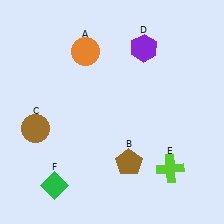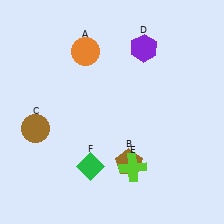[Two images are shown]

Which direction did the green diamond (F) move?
The green diamond (F) moved right.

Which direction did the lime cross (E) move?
The lime cross (E) moved left.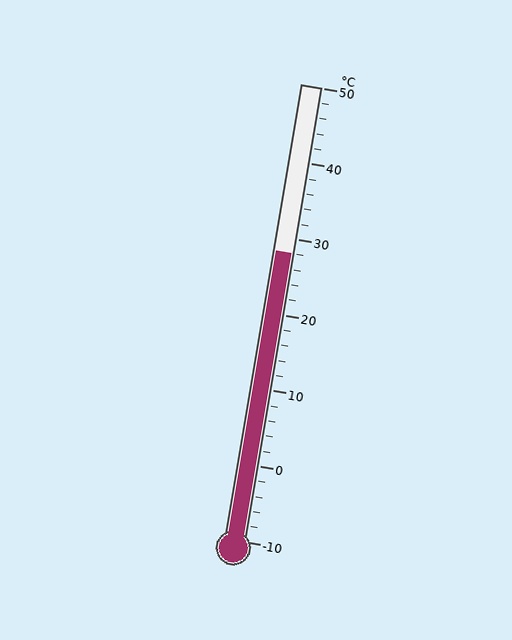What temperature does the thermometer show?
The thermometer shows approximately 28°C.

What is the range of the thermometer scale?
The thermometer scale ranges from -10°C to 50°C.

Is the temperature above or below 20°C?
The temperature is above 20°C.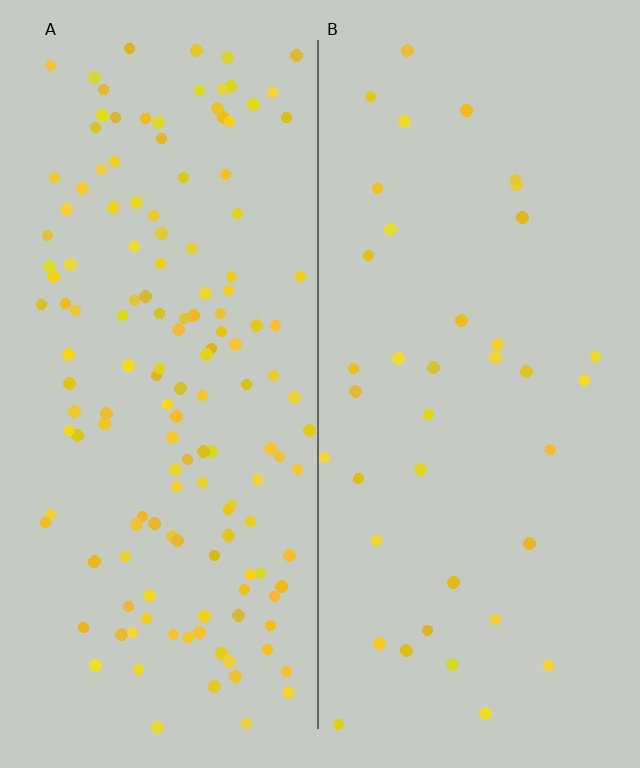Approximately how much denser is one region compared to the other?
Approximately 3.8× — region A over region B.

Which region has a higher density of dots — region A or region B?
A (the left).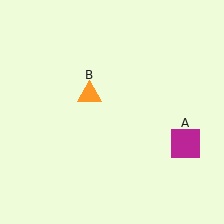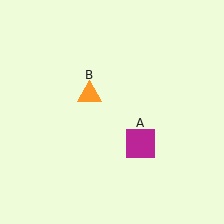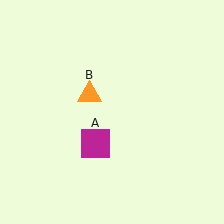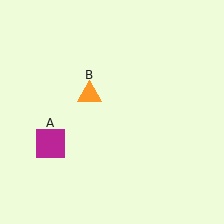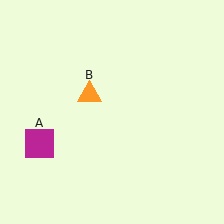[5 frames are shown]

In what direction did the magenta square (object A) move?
The magenta square (object A) moved left.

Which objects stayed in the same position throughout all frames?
Orange triangle (object B) remained stationary.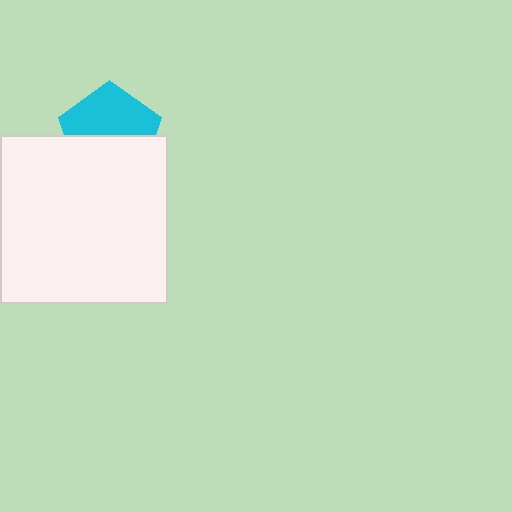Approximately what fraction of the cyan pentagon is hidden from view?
Roughly 48% of the cyan pentagon is hidden behind the white square.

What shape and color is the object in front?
The object in front is a white square.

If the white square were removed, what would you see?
You would see the complete cyan pentagon.